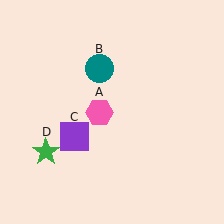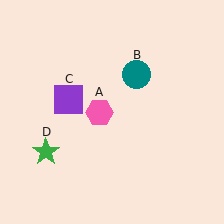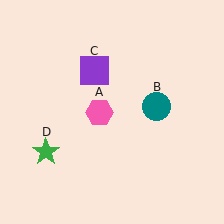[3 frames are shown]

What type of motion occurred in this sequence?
The teal circle (object B), purple square (object C) rotated clockwise around the center of the scene.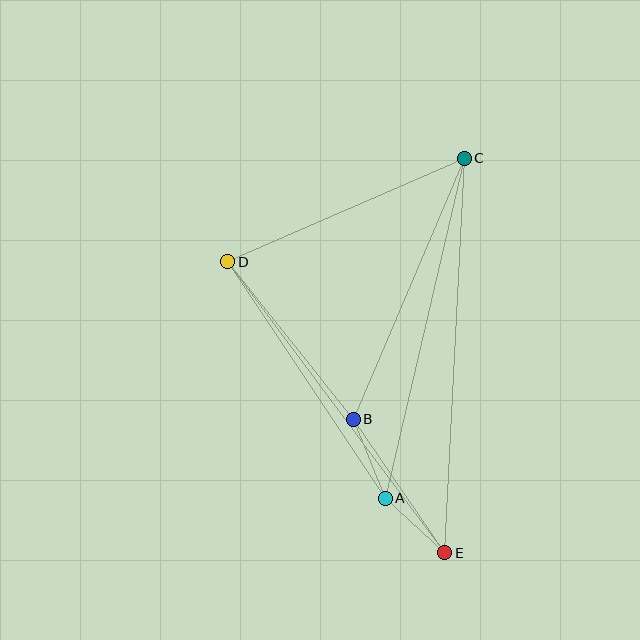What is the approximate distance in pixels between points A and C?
The distance between A and C is approximately 349 pixels.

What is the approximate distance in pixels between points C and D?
The distance between C and D is approximately 258 pixels.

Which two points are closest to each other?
Points A and E are closest to each other.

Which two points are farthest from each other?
Points C and E are farthest from each other.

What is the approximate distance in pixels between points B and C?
The distance between B and C is approximately 284 pixels.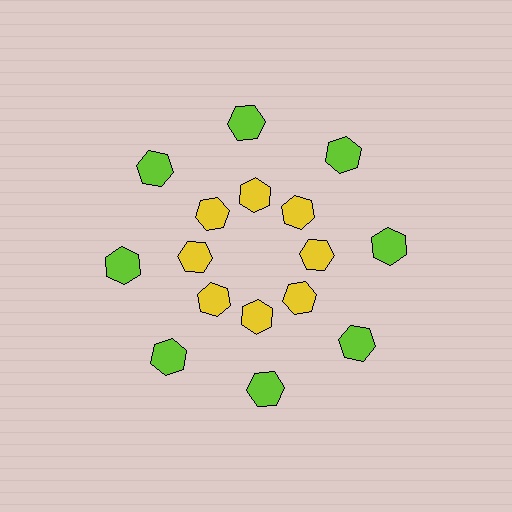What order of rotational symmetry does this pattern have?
This pattern has 8-fold rotational symmetry.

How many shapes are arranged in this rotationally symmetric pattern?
There are 16 shapes, arranged in 8 groups of 2.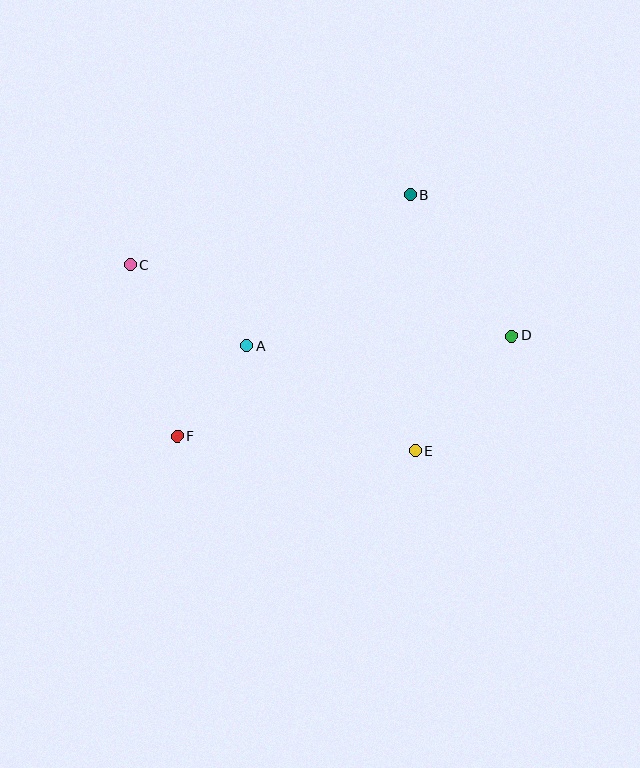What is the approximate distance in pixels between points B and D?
The distance between B and D is approximately 174 pixels.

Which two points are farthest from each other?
Points C and D are farthest from each other.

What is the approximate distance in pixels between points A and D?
The distance between A and D is approximately 265 pixels.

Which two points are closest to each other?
Points A and F are closest to each other.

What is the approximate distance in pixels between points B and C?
The distance between B and C is approximately 288 pixels.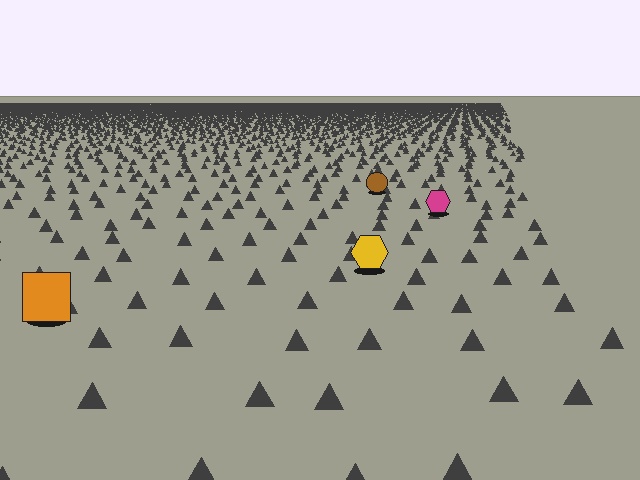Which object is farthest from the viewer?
The brown circle is farthest from the viewer. It appears smaller and the ground texture around it is denser.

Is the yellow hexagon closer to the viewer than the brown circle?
Yes. The yellow hexagon is closer — you can tell from the texture gradient: the ground texture is coarser near it.